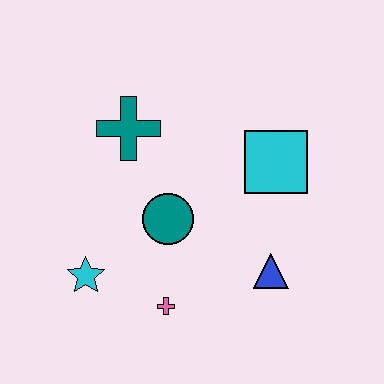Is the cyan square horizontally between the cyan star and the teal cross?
No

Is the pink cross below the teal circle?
Yes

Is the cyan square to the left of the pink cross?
No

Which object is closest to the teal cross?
The teal circle is closest to the teal cross.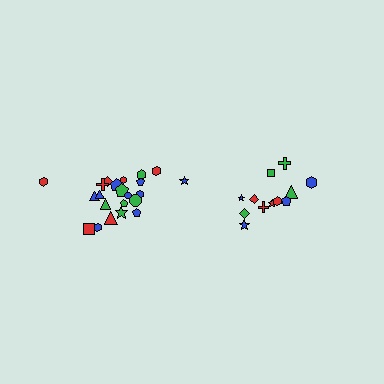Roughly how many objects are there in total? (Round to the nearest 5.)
Roughly 35 objects in total.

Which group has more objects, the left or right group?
The left group.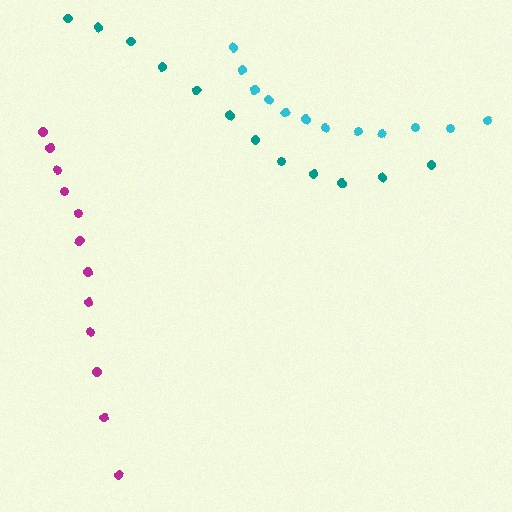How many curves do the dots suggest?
There are 3 distinct paths.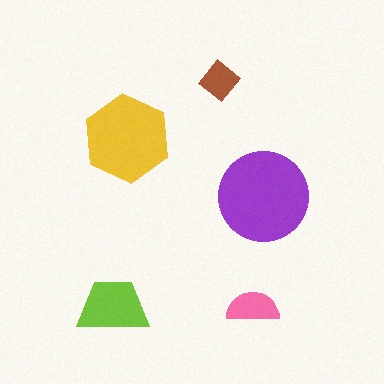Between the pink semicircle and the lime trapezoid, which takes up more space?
The lime trapezoid.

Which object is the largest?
The purple circle.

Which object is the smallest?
The brown diamond.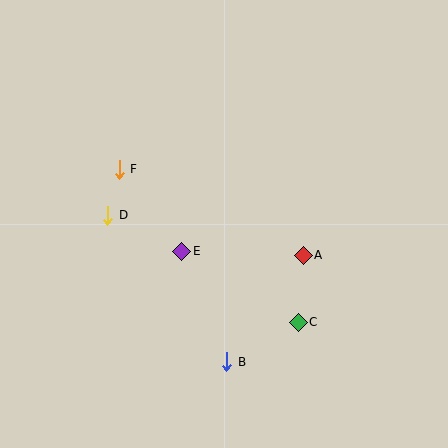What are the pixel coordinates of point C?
Point C is at (298, 322).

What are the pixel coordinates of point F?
Point F is at (119, 169).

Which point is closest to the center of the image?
Point E at (182, 251) is closest to the center.